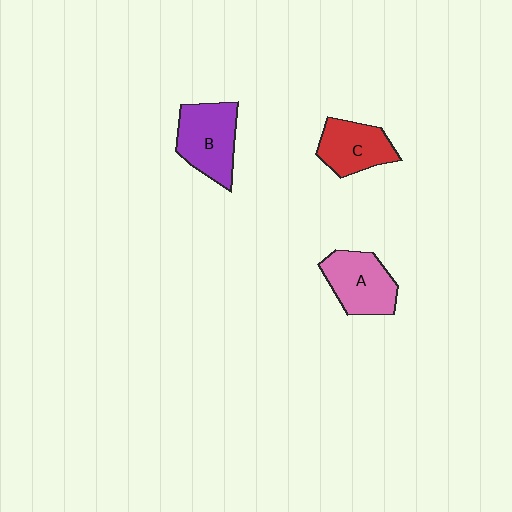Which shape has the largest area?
Shape B (purple).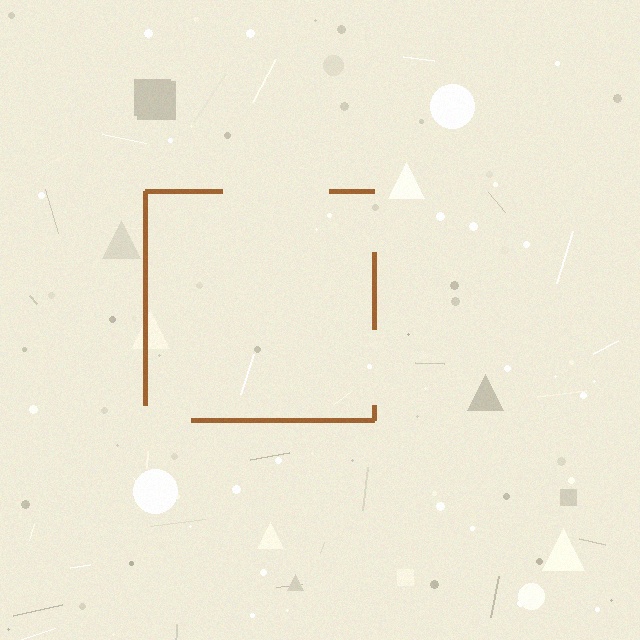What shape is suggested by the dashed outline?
The dashed outline suggests a square.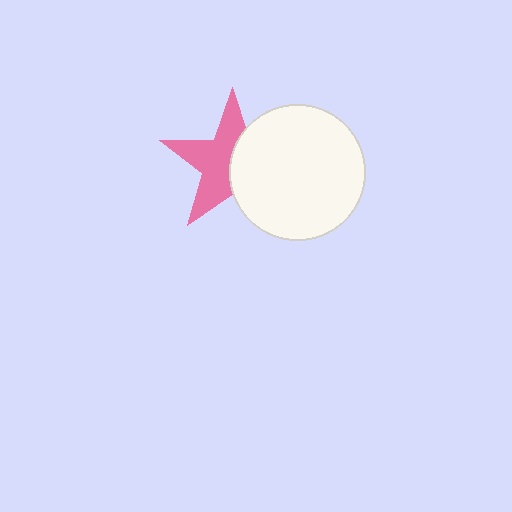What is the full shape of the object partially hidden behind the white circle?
The partially hidden object is a pink star.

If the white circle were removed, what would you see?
You would see the complete pink star.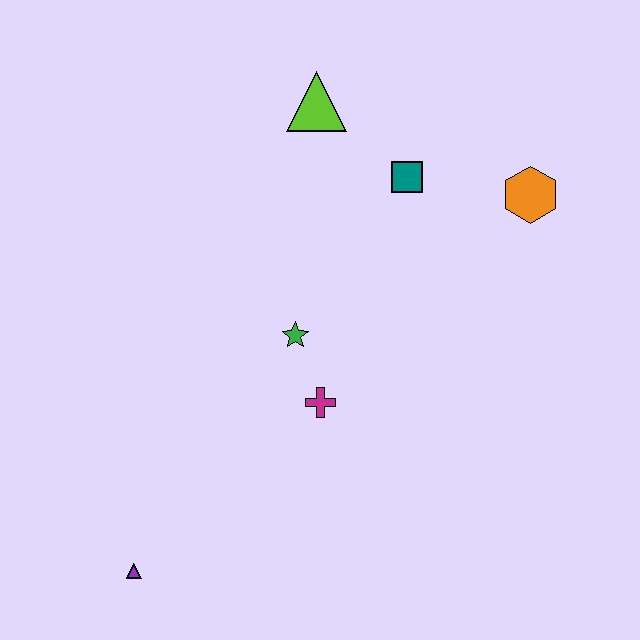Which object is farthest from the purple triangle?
The orange hexagon is farthest from the purple triangle.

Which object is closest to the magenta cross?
The green star is closest to the magenta cross.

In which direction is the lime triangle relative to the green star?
The lime triangle is above the green star.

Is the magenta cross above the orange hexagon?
No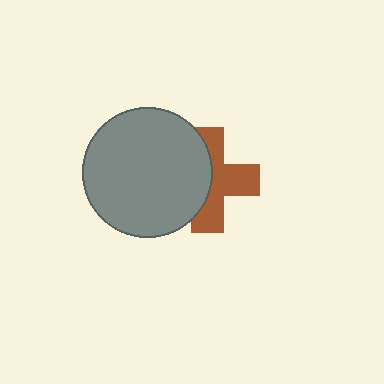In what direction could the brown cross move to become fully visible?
The brown cross could move right. That would shift it out from behind the gray circle entirely.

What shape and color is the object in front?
The object in front is a gray circle.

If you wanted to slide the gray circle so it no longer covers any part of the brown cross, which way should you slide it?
Slide it left — that is the most direct way to separate the two shapes.